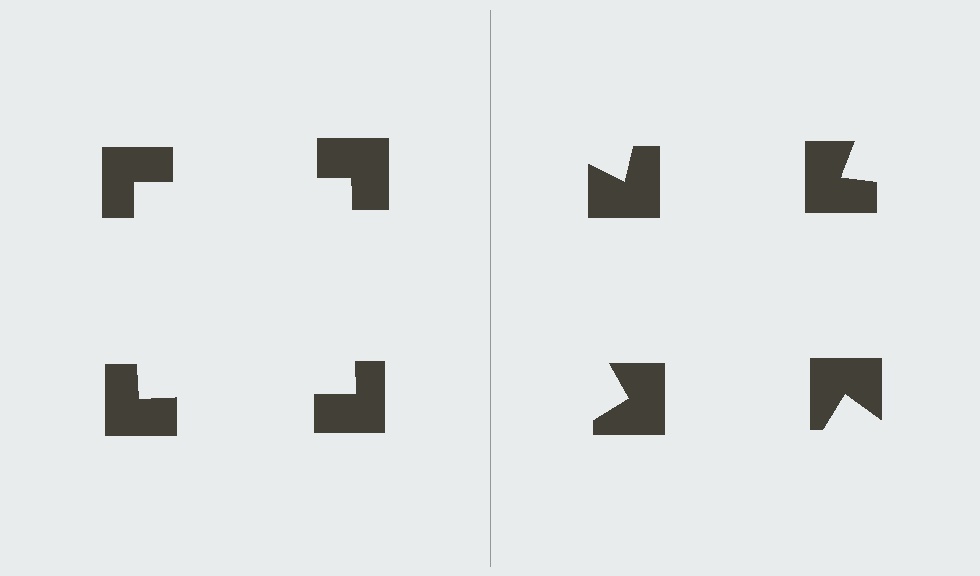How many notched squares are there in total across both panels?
8 — 4 on each side.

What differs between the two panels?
The notched squares are positioned identically on both sides; only the wedge orientations differ. On the left they align to a square; on the right they are misaligned.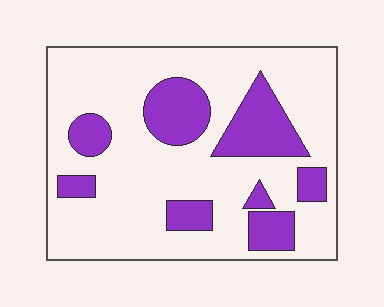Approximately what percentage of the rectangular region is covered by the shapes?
Approximately 25%.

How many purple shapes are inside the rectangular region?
8.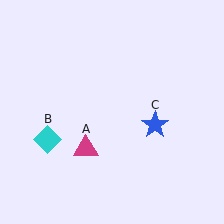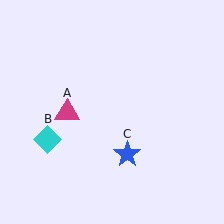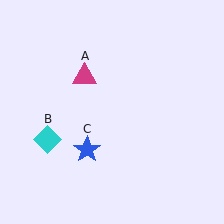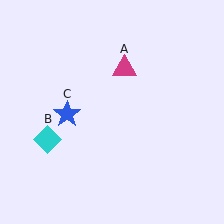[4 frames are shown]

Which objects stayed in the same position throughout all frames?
Cyan diamond (object B) remained stationary.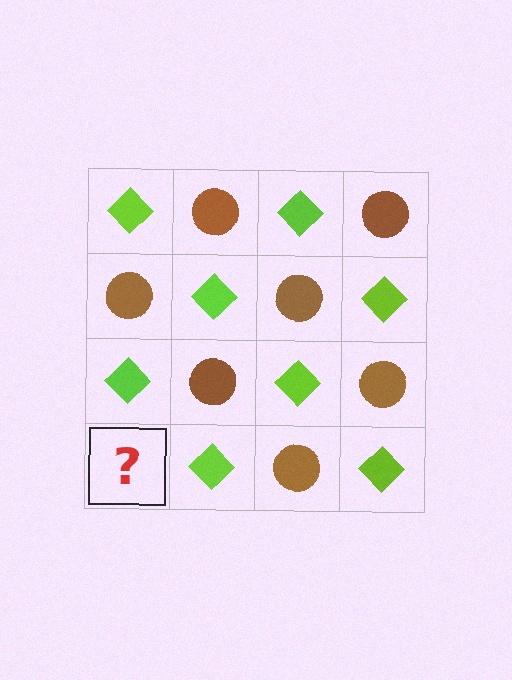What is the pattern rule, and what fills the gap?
The rule is that it alternates lime diamond and brown circle in a checkerboard pattern. The gap should be filled with a brown circle.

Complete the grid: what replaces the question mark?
The question mark should be replaced with a brown circle.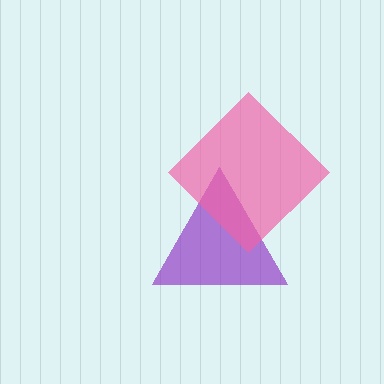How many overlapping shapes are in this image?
There are 2 overlapping shapes in the image.